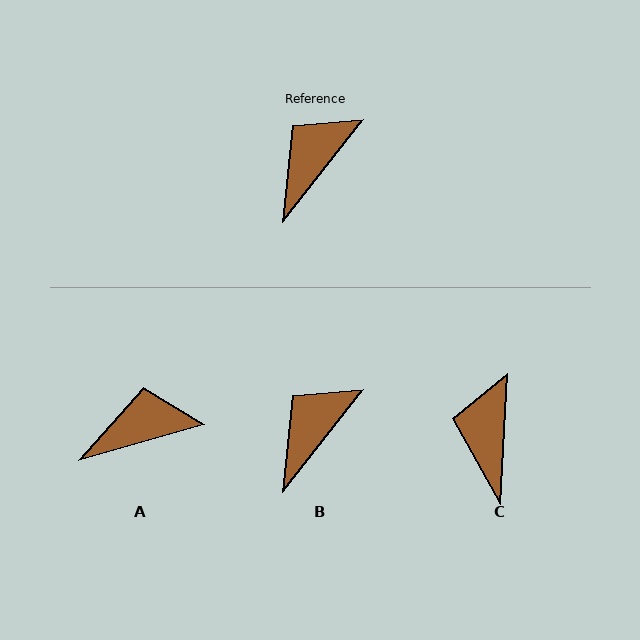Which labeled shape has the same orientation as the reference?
B.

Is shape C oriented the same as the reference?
No, it is off by about 35 degrees.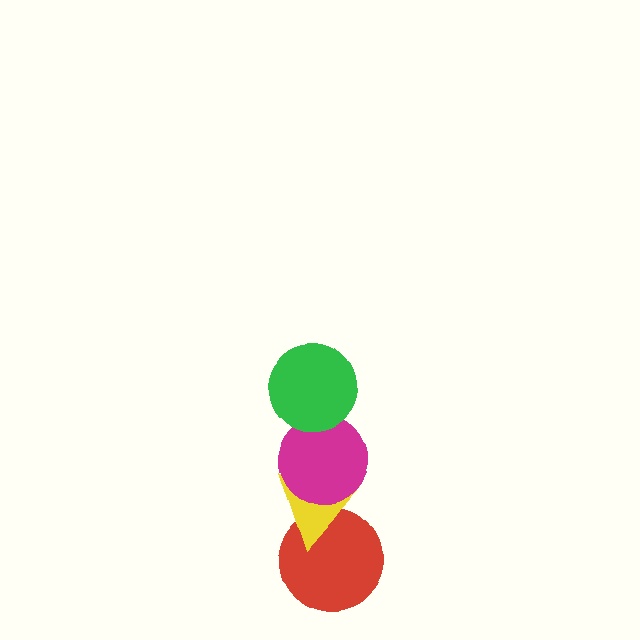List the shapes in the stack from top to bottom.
From top to bottom: the green circle, the magenta circle, the yellow triangle, the red circle.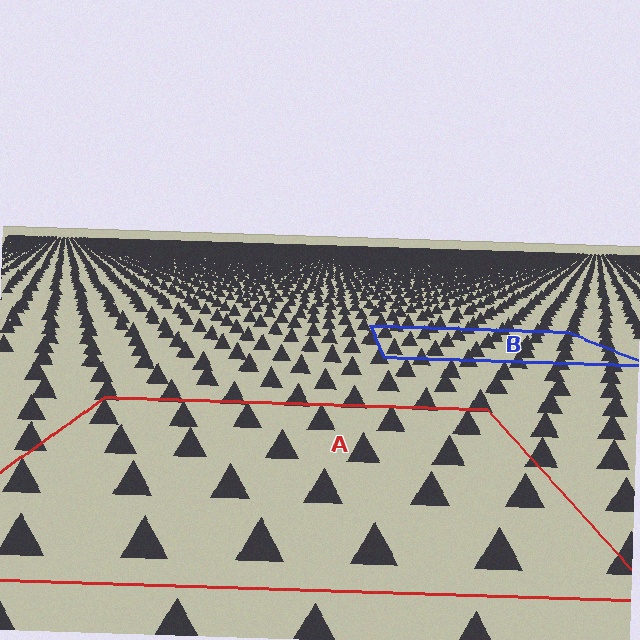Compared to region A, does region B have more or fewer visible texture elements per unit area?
Region B has more texture elements per unit area — they are packed more densely because it is farther away.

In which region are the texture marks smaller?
The texture marks are smaller in region B, because it is farther away.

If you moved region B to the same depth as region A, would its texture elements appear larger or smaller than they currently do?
They would appear larger. At a closer depth, the same texture elements are projected at a bigger on-screen size.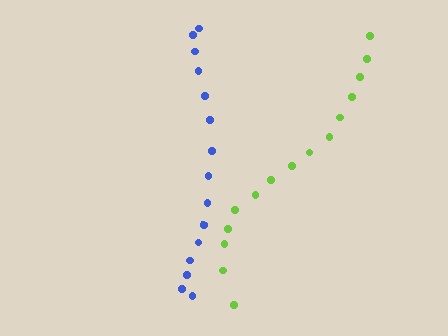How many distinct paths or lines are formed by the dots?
There are 2 distinct paths.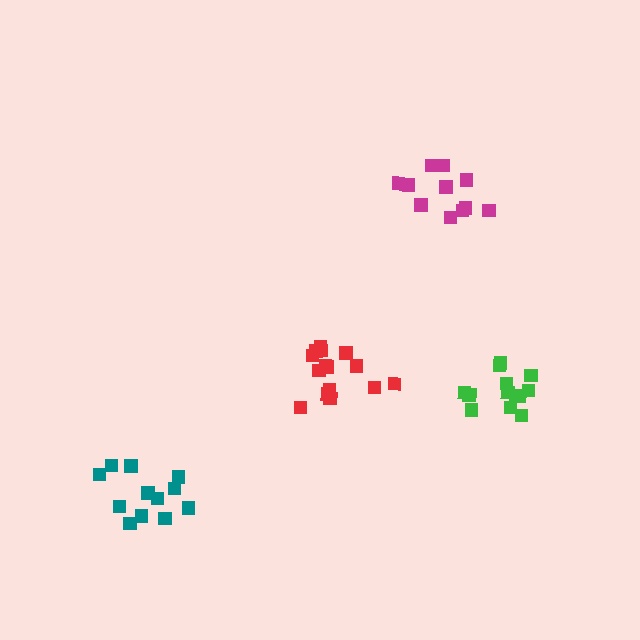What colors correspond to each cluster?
The clusters are colored: magenta, teal, green, red.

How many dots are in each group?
Group 1: 11 dots, Group 2: 12 dots, Group 3: 13 dots, Group 4: 15 dots (51 total).